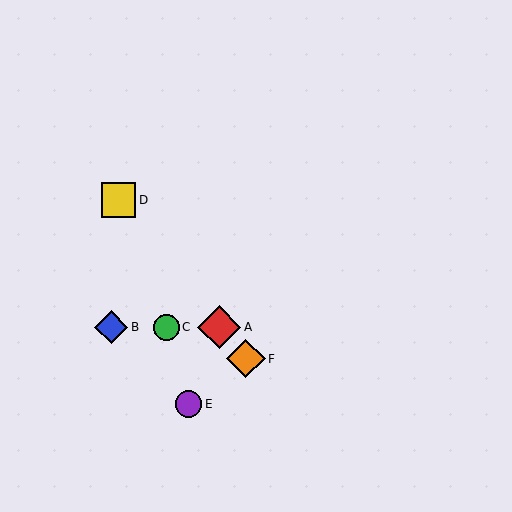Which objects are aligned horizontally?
Objects A, B, C are aligned horizontally.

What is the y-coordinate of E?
Object E is at y≈404.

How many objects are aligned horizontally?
3 objects (A, B, C) are aligned horizontally.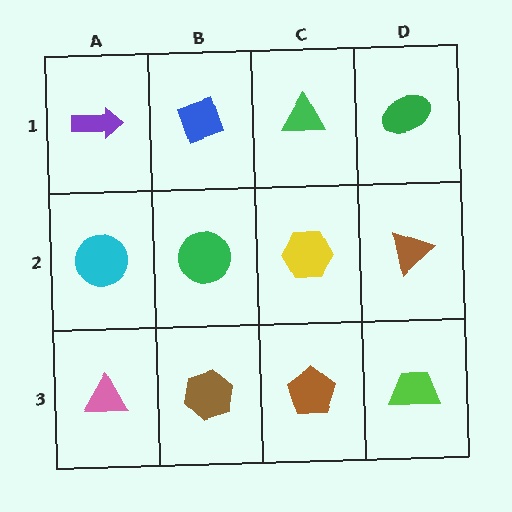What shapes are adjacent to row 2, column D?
A green ellipse (row 1, column D), a lime trapezoid (row 3, column D), a yellow hexagon (row 2, column C).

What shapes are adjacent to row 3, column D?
A brown triangle (row 2, column D), a brown pentagon (row 3, column C).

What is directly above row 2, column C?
A green triangle.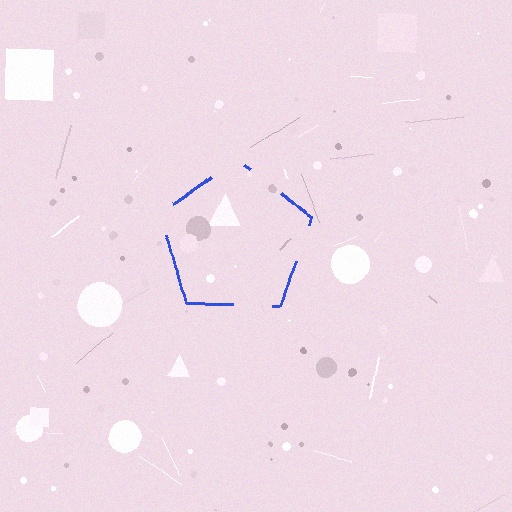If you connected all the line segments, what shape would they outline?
They would outline a pentagon.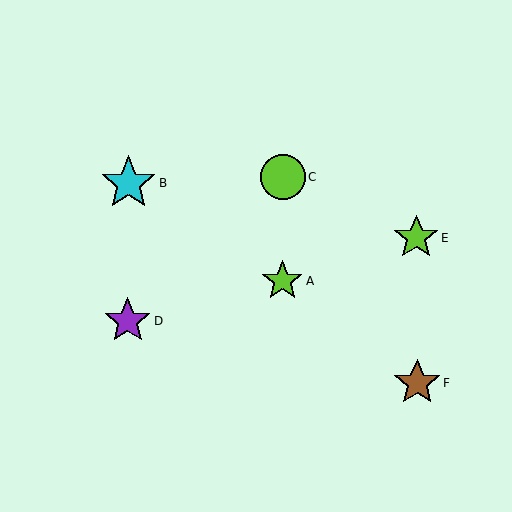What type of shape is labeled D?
Shape D is a purple star.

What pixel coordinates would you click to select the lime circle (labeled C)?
Click at (283, 177) to select the lime circle C.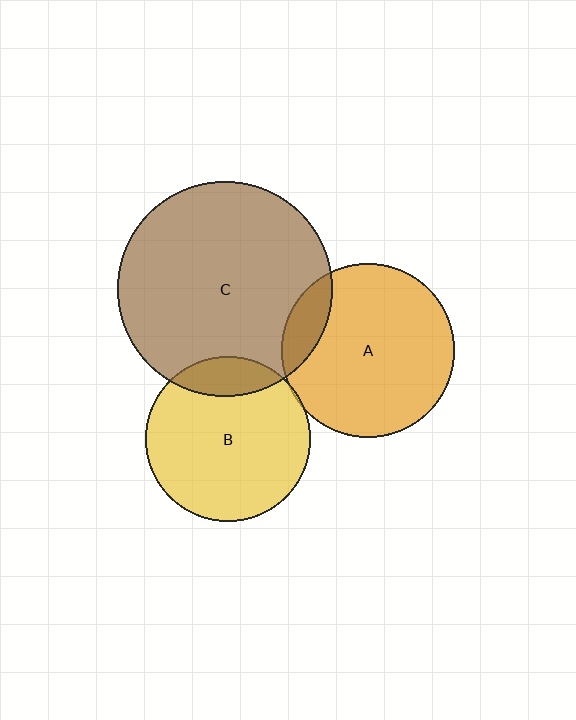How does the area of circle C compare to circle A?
Approximately 1.5 times.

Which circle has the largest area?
Circle C (brown).